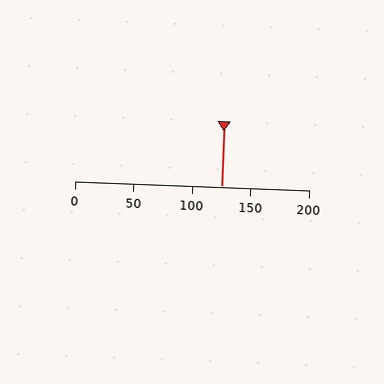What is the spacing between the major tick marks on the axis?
The major ticks are spaced 50 apart.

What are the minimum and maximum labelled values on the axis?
The axis runs from 0 to 200.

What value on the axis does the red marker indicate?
The marker indicates approximately 125.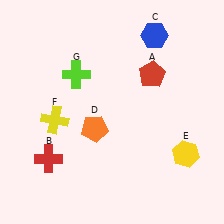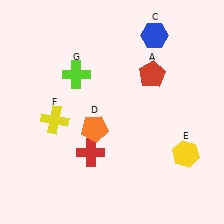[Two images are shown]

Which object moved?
The red cross (B) moved right.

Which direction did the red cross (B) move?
The red cross (B) moved right.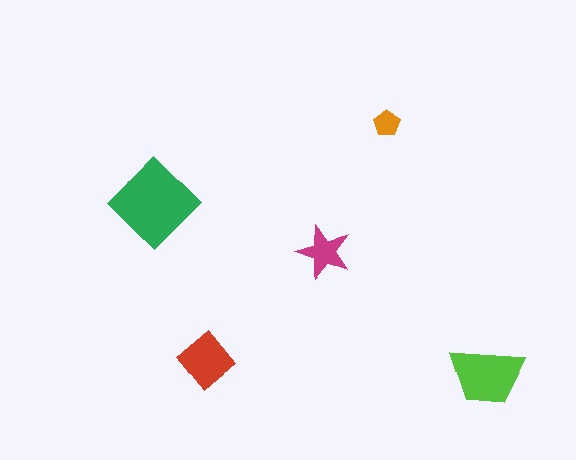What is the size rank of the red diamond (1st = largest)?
3rd.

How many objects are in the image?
There are 5 objects in the image.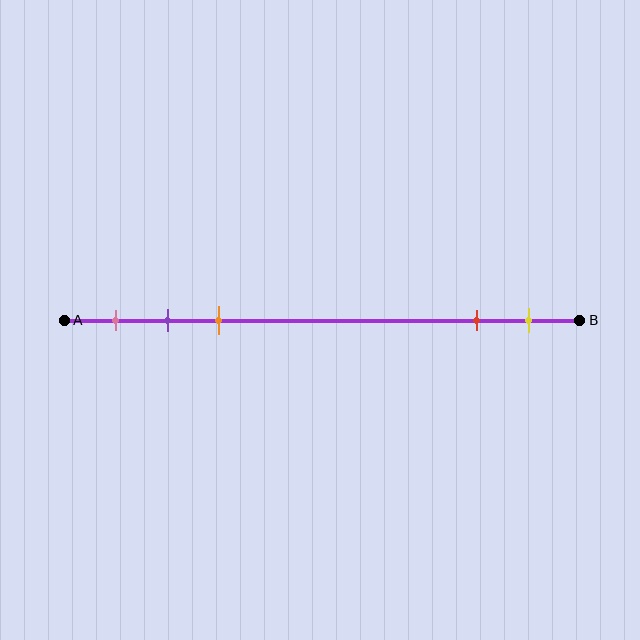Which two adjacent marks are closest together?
The purple and orange marks are the closest adjacent pair.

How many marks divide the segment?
There are 5 marks dividing the segment.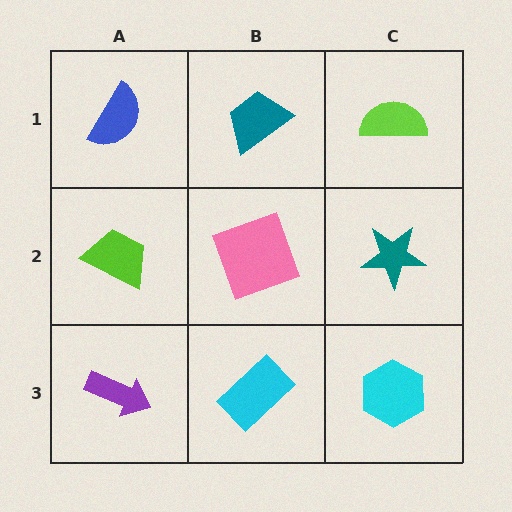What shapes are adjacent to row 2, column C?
A lime semicircle (row 1, column C), a cyan hexagon (row 3, column C), a pink square (row 2, column B).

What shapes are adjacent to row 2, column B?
A teal trapezoid (row 1, column B), a cyan rectangle (row 3, column B), a lime trapezoid (row 2, column A), a teal star (row 2, column C).